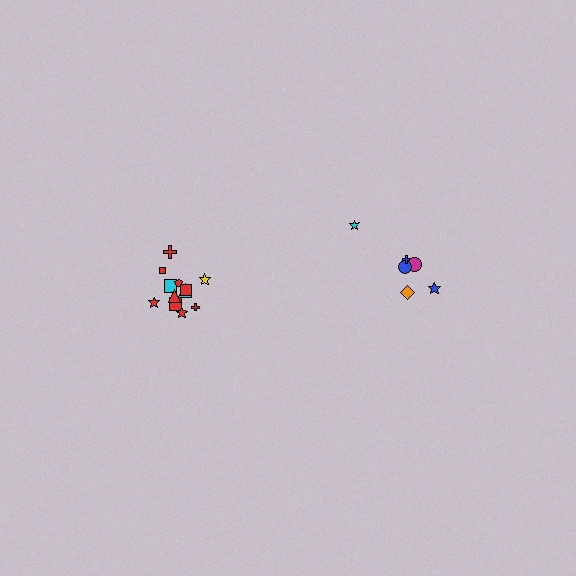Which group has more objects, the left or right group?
The left group.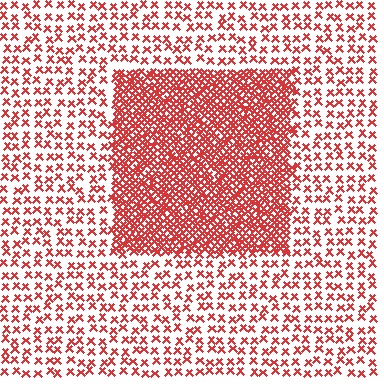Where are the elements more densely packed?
The elements are more densely packed inside the rectangle boundary.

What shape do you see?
I see a rectangle.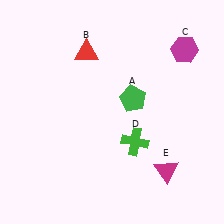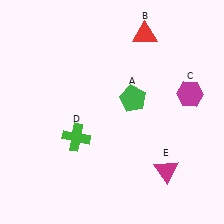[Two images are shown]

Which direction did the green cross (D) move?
The green cross (D) moved left.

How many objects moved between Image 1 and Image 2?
3 objects moved between the two images.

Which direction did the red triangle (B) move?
The red triangle (B) moved right.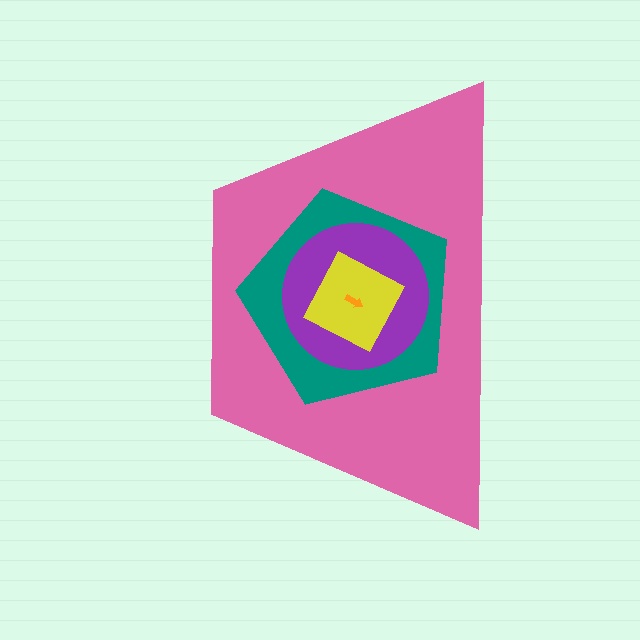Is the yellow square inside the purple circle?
Yes.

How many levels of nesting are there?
5.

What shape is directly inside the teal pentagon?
The purple circle.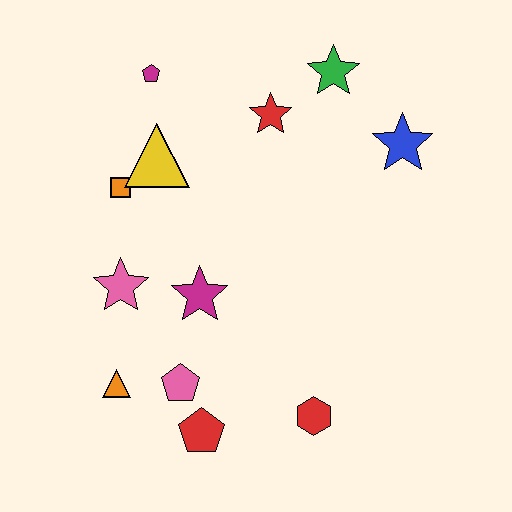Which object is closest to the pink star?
The magenta star is closest to the pink star.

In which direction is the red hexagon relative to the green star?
The red hexagon is below the green star.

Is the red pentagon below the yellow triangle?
Yes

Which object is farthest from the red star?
The red pentagon is farthest from the red star.